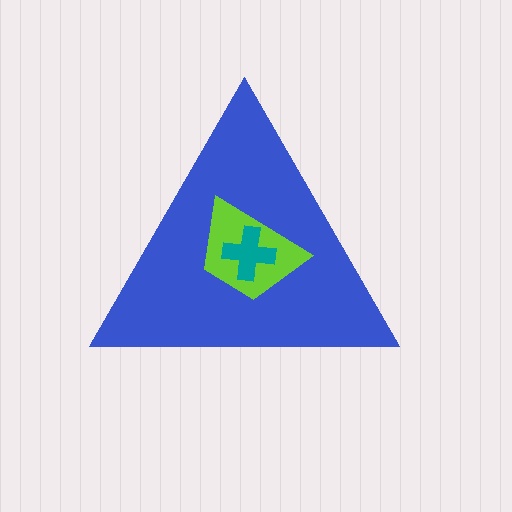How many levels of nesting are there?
3.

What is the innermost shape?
The teal cross.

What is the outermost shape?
The blue triangle.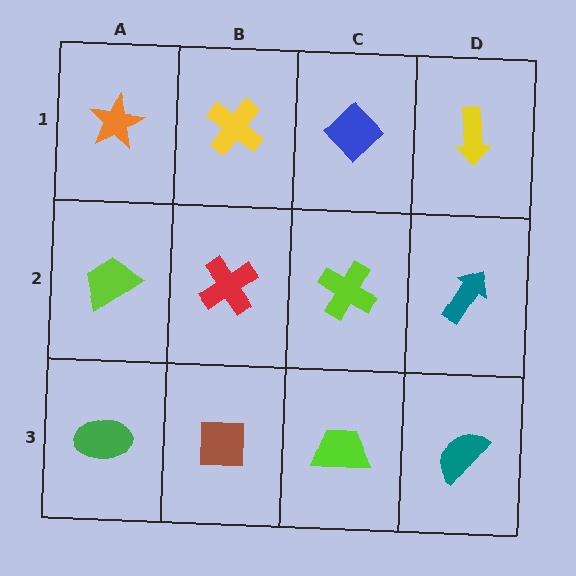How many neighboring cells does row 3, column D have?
2.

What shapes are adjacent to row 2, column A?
An orange star (row 1, column A), a green ellipse (row 3, column A), a red cross (row 2, column B).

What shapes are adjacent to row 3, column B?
A red cross (row 2, column B), a green ellipse (row 3, column A), a lime trapezoid (row 3, column C).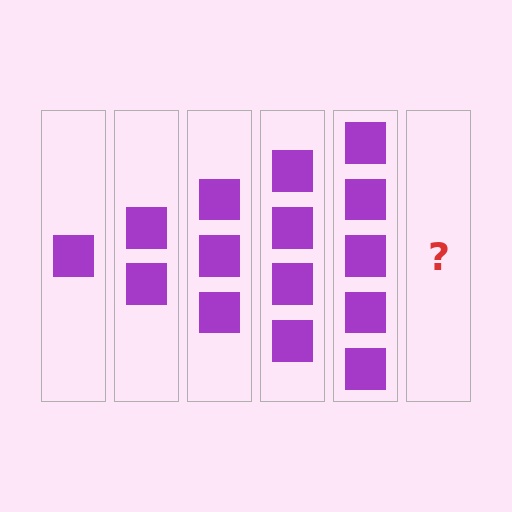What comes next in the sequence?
The next element should be 6 squares.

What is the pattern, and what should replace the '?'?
The pattern is that each step adds one more square. The '?' should be 6 squares.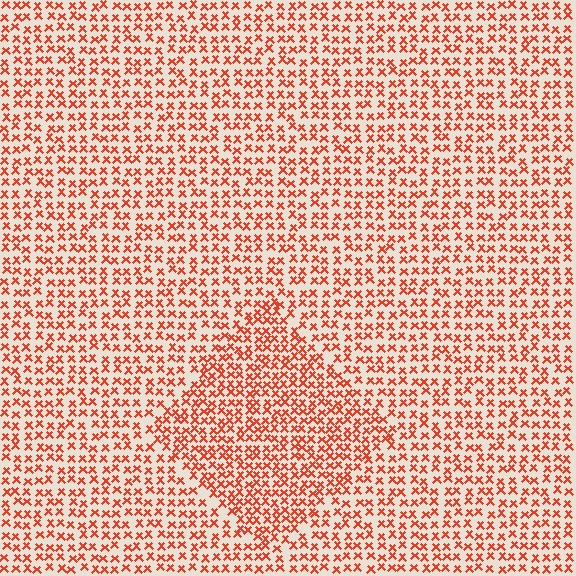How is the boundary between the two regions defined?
The boundary is defined by a change in element density (approximately 1.5x ratio). All elements are the same color, size, and shape.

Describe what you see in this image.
The image contains small red elements arranged at two different densities. A diamond-shaped region is visible where the elements are more densely packed than the surrounding area.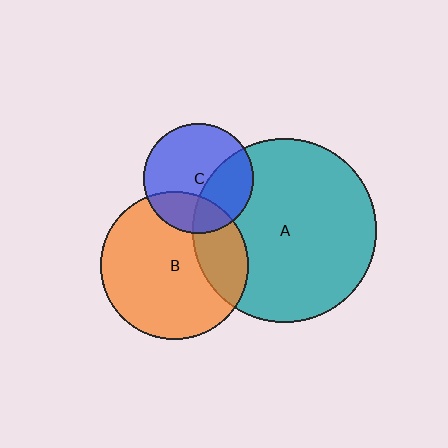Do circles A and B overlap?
Yes.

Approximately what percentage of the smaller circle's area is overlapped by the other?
Approximately 25%.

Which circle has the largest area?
Circle A (teal).